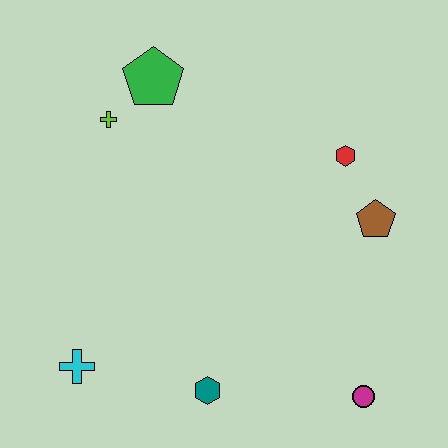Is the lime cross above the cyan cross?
Yes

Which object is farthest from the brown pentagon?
The cyan cross is farthest from the brown pentagon.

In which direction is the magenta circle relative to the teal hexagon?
The magenta circle is to the right of the teal hexagon.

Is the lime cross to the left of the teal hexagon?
Yes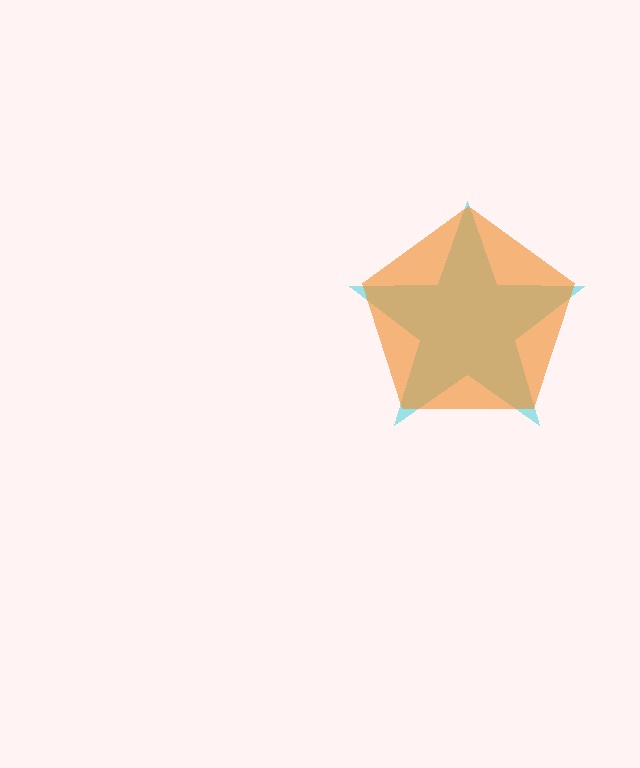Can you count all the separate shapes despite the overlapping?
Yes, there are 2 separate shapes.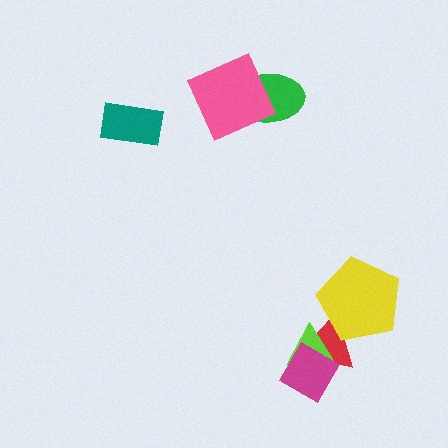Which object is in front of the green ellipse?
The pink diamond is in front of the green ellipse.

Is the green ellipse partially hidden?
Yes, it is partially covered by another shape.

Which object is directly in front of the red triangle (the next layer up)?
The yellow pentagon is directly in front of the red triangle.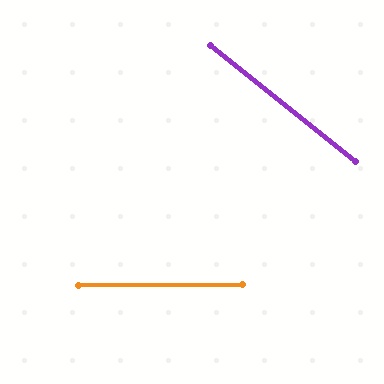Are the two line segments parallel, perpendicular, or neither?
Neither parallel nor perpendicular — they differ by about 39°.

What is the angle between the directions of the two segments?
Approximately 39 degrees.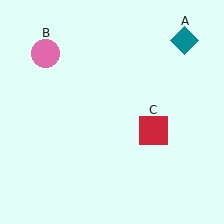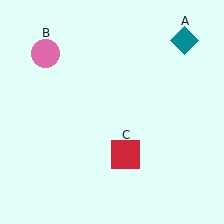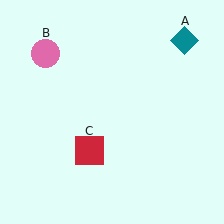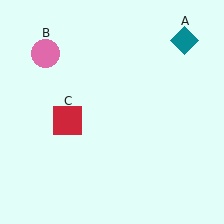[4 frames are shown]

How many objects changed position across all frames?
1 object changed position: red square (object C).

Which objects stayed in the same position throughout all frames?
Teal diamond (object A) and pink circle (object B) remained stationary.